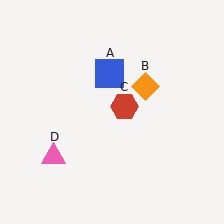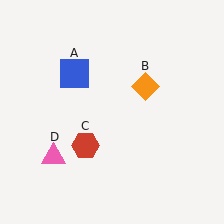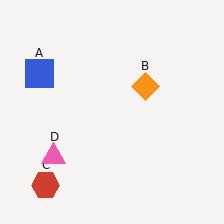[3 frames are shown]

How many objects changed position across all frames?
2 objects changed position: blue square (object A), red hexagon (object C).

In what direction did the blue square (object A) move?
The blue square (object A) moved left.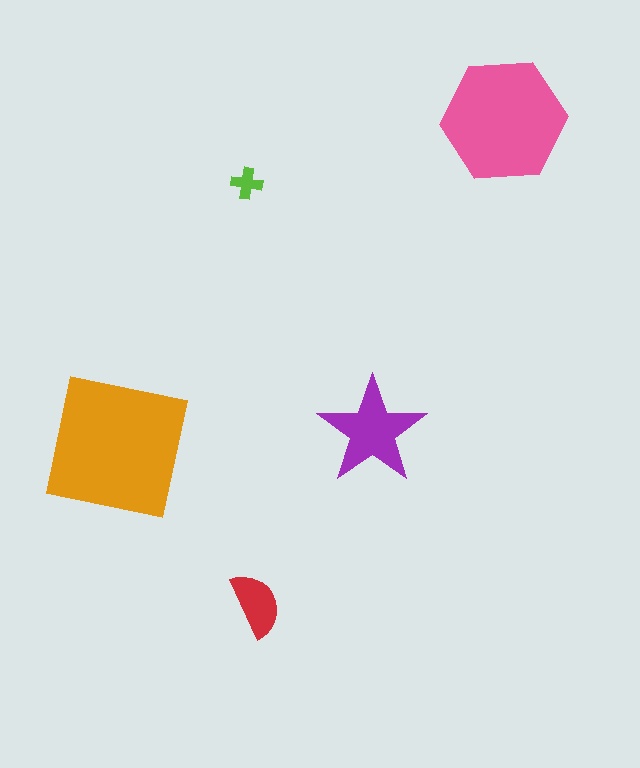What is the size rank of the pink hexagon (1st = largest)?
2nd.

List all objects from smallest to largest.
The lime cross, the red semicircle, the purple star, the pink hexagon, the orange square.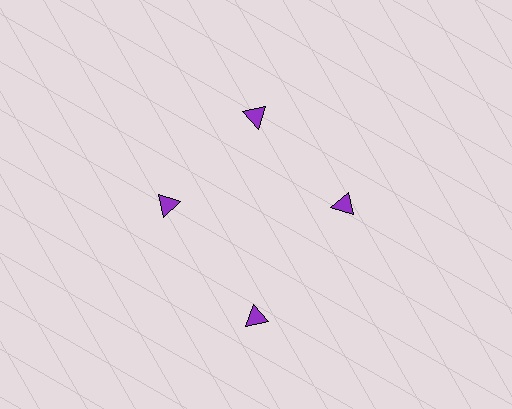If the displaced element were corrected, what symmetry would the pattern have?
It would have 4-fold rotational symmetry — the pattern would map onto itself every 90 degrees.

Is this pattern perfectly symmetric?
No. The 4 purple triangles are arranged in a ring, but one element near the 6 o'clock position is pushed outward from the center, breaking the 4-fold rotational symmetry.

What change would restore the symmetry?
The symmetry would be restored by moving it inward, back onto the ring so that all 4 triangles sit at equal angles and equal distance from the center.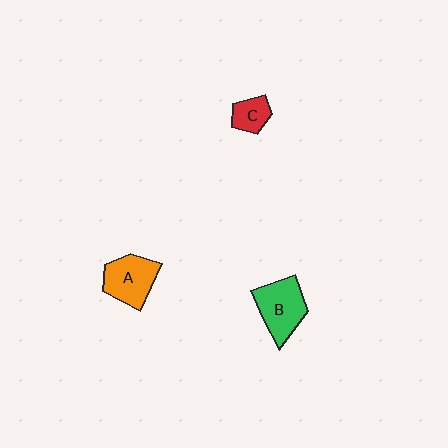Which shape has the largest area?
Shape B (green).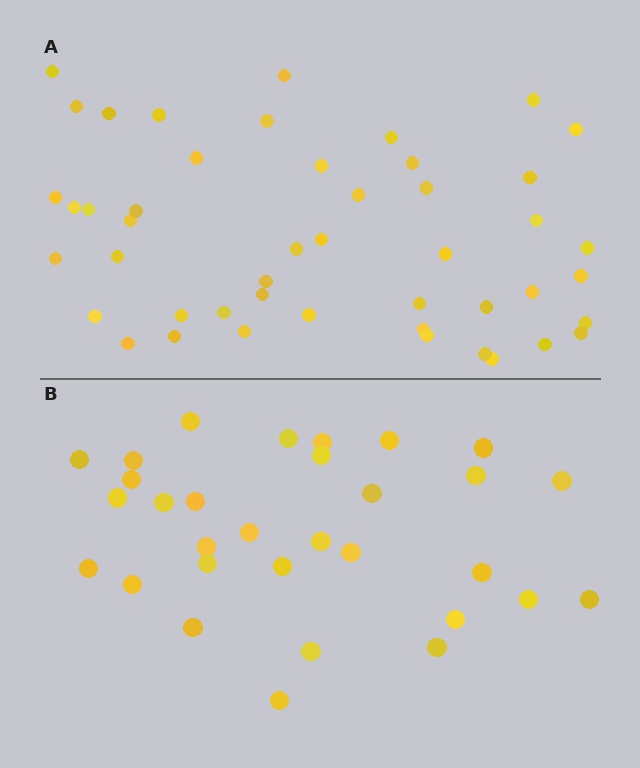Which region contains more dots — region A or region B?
Region A (the top region) has more dots.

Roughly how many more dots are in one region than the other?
Region A has approximately 15 more dots than region B.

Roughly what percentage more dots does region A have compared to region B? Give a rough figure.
About 50% more.